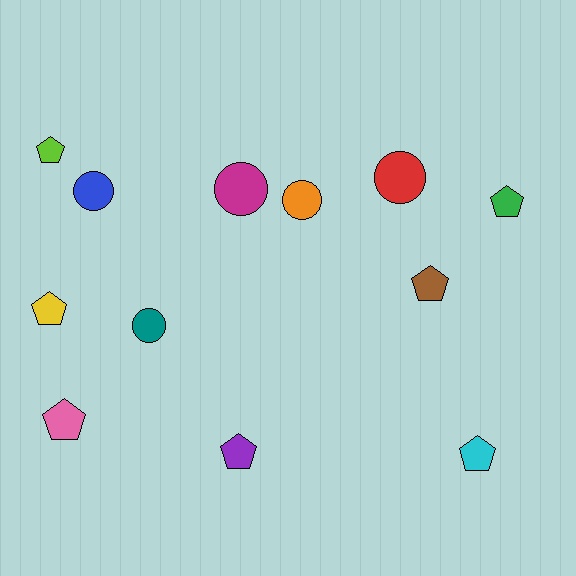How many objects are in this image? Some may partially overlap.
There are 12 objects.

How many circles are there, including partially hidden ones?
There are 5 circles.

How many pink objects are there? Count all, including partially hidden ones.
There is 1 pink object.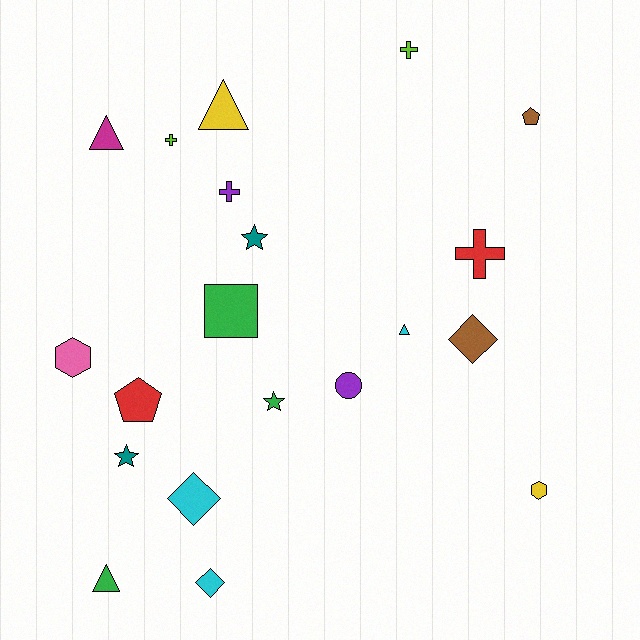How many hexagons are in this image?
There are 2 hexagons.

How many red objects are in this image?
There are 2 red objects.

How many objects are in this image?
There are 20 objects.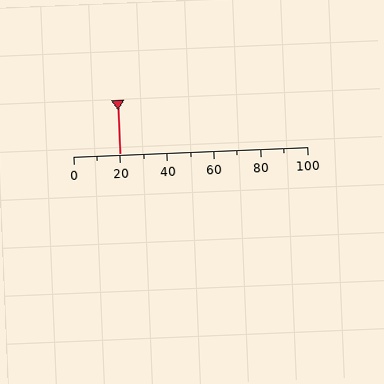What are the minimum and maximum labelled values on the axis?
The axis runs from 0 to 100.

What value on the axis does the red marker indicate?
The marker indicates approximately 20.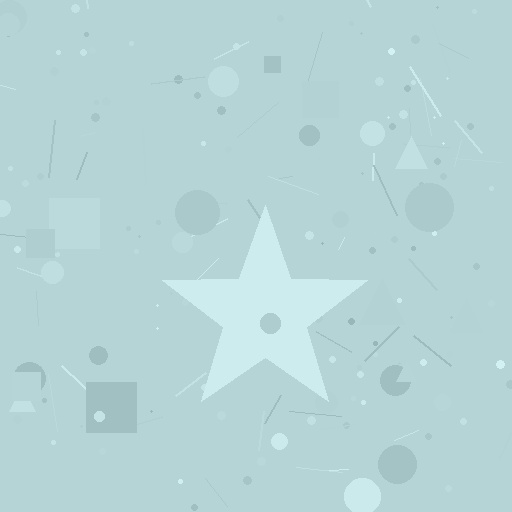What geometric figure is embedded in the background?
A star is embedded in the background.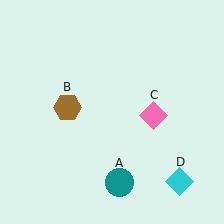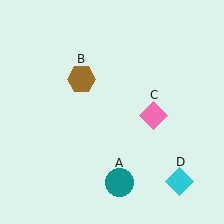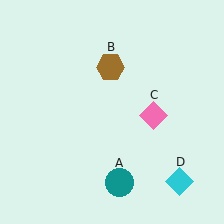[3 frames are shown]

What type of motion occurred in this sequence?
The brown hexagon (object B) rotated clockwise around the center of the scene.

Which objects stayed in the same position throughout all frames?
Teal circle (object A) and pink diamond (object C) and cyan diamond (object D) remained stationary.